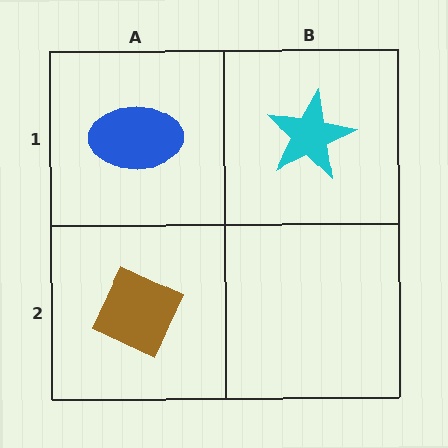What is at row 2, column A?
A brown diamond.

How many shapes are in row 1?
2 shapes.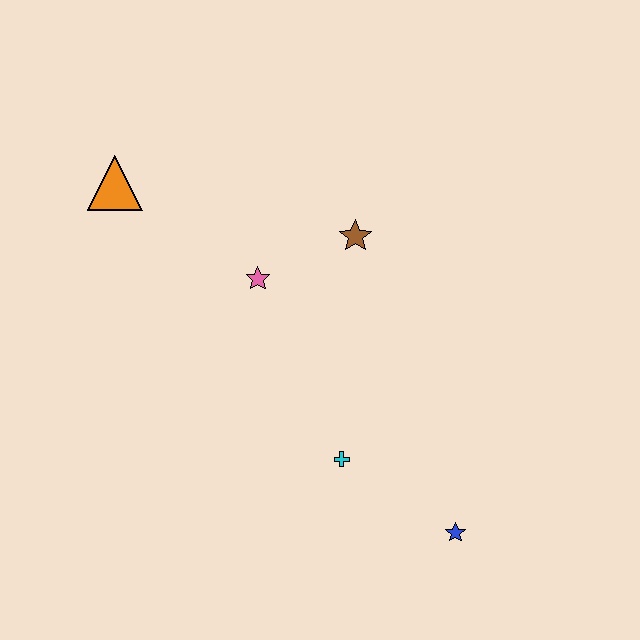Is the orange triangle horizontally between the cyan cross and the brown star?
No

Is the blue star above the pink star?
No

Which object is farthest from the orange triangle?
The blue star is farthest from the orange triangle.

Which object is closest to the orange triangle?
The pink star is closest to the orange triangle.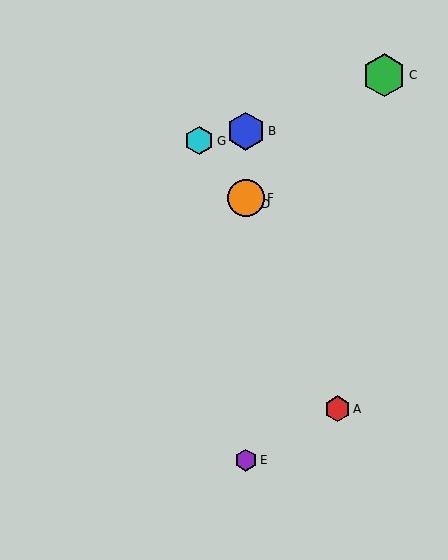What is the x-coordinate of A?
Object A is at x≈337.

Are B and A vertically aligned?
No, B is at x≈246 and A is at x≈337.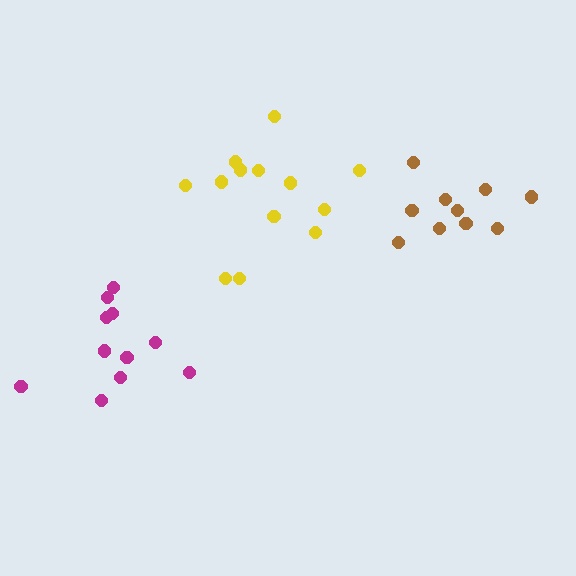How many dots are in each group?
Group 1: 13 dots, Group 2: 11 dots, Group 3: 10 dots (34 total).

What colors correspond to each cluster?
The clusters are colored: yellow, magenta, brown.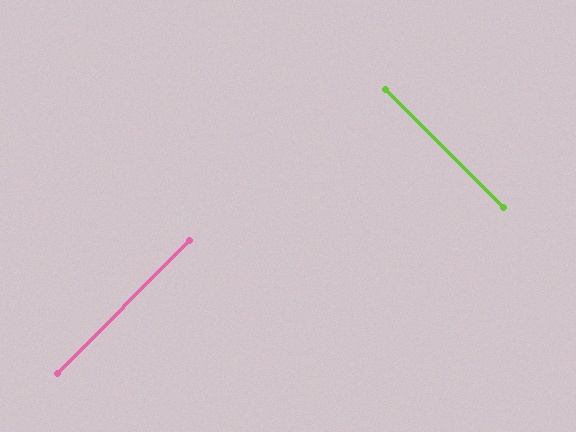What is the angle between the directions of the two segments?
Approximately 90 degrees.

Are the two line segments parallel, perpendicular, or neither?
Perpendicular — they meet at approximately 90°.